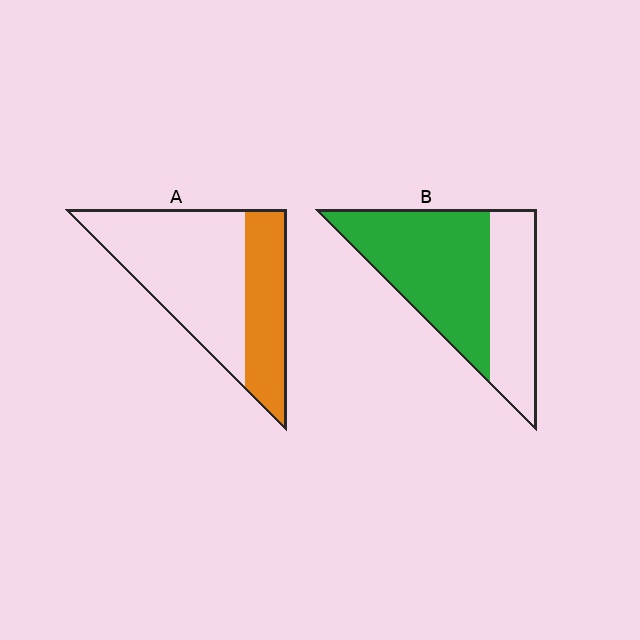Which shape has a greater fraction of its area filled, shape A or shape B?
Shape B.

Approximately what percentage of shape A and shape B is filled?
A is approximately 35% and B is approximately 60%.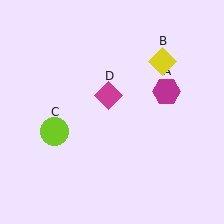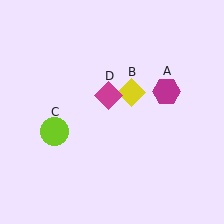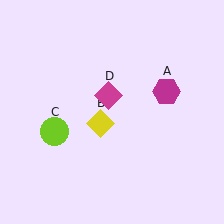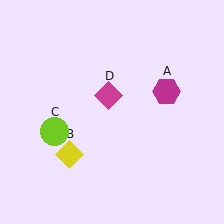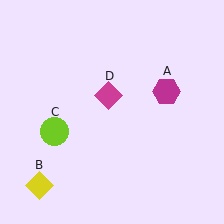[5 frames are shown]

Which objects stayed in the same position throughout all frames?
Magenta hexagon (object A) and lime circle (object C) and magenta diamond (object D) remained stationary.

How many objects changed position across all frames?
1 object changed position: yellow diamond (object B).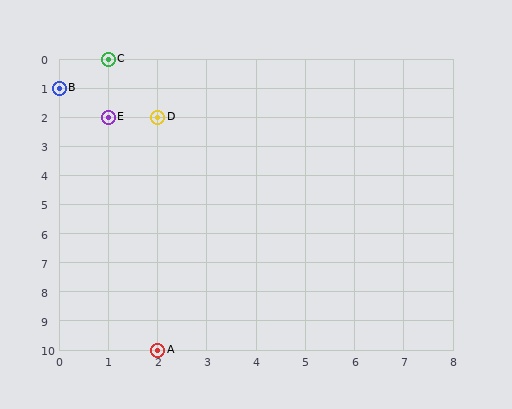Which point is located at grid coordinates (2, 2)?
Point D is at (2, 2).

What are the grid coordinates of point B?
Point B is at grid coordinates (0, 1).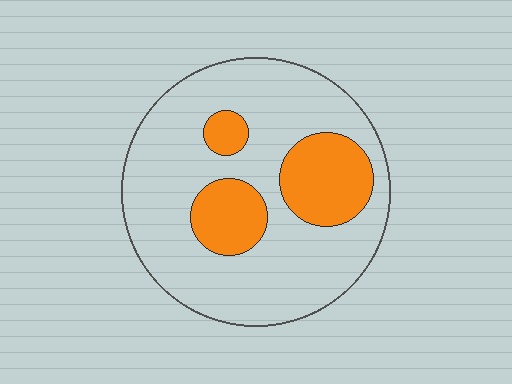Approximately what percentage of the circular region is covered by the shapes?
Approximately 25%.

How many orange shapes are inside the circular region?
3.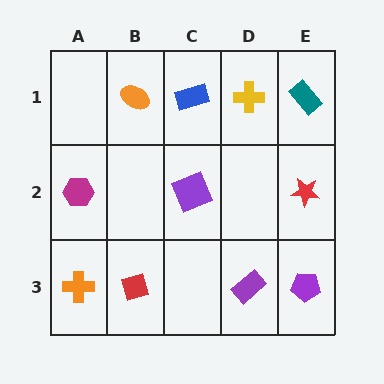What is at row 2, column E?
A red star.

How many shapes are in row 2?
3 shapes.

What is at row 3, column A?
An orange cross.